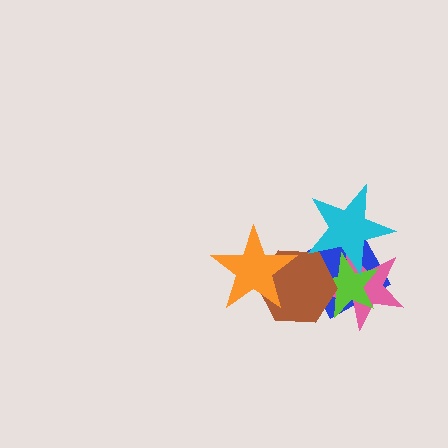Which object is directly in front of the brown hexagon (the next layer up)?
The cyan star is directly in front of the brown hexagon.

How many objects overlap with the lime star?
4 objects overlap with the lime star.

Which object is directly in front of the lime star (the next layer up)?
The brown hexagon is directly in front of the lime star.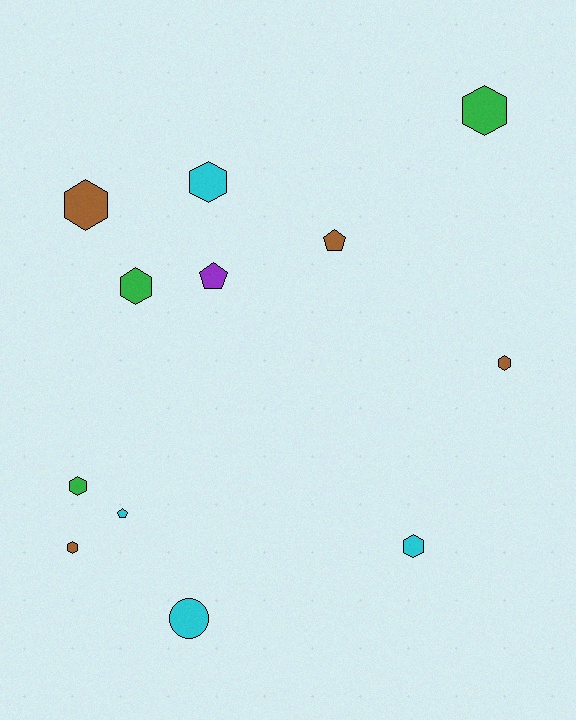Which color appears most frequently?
Cyan, with 4 objects.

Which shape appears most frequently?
Hexagon, with 8 objects.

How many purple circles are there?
There are no purple circles.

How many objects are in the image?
There are 12 objects.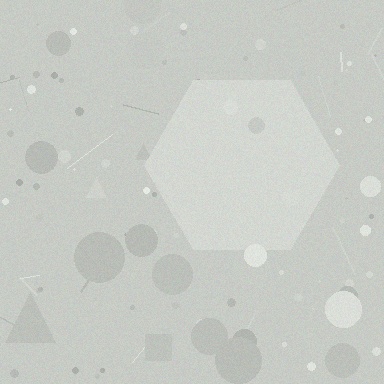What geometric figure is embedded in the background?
A hexagon is embedded in the background.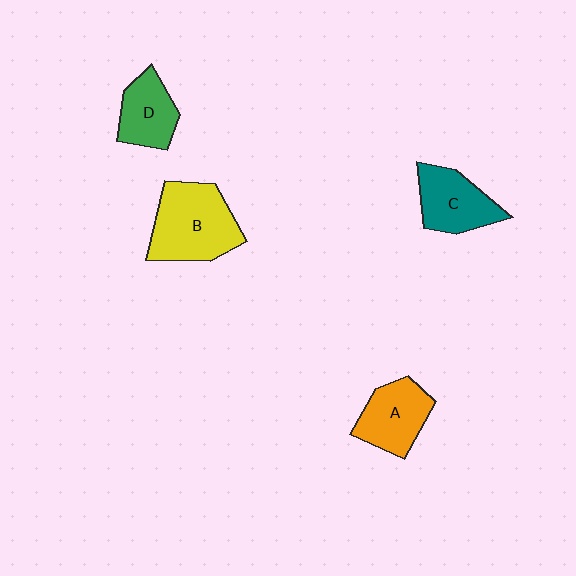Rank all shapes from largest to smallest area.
From largest to smallest: B (yellow), C (teal), A (orange), D (green).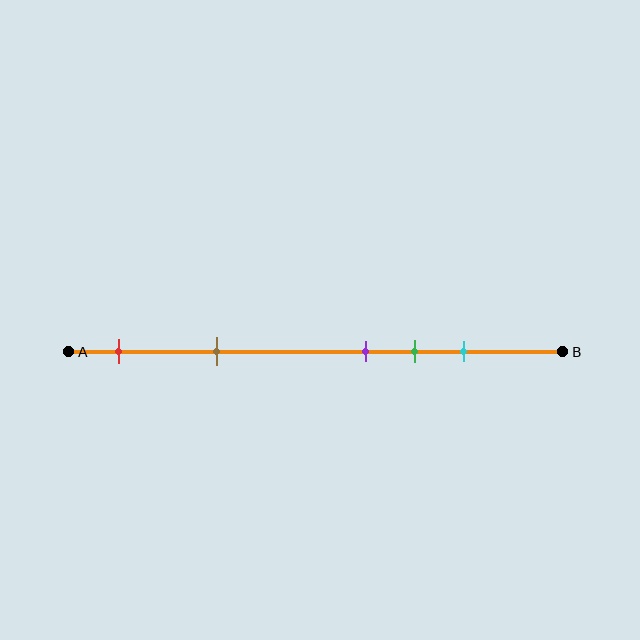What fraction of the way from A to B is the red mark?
The red mark is approximately 10% (0.1) of the way from A to B.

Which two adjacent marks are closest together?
The purple and green marks are the closest adjacent pair.